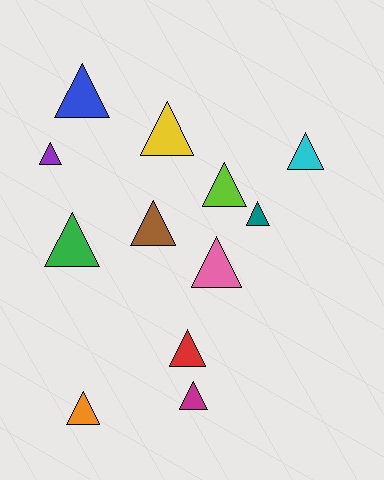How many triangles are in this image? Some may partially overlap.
There are 12 triangles.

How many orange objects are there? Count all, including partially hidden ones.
There is 1 orange object.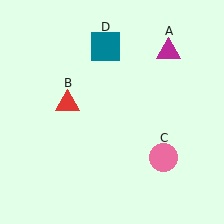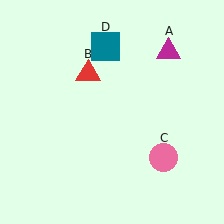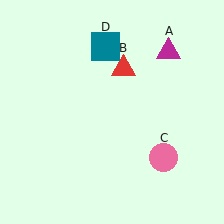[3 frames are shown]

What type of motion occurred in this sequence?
The red triangle (object B) rotated clockwise around the center of the scene.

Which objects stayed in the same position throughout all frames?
Magenta triangle (object A) and pink circle (object C) and teal square (object D) remained stationary.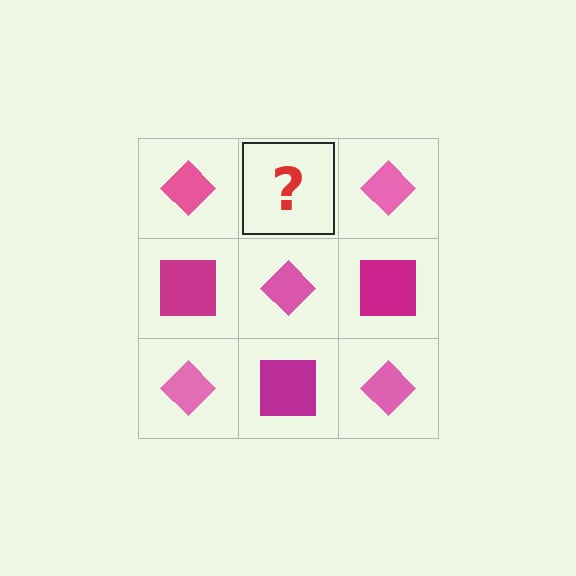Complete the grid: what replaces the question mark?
The question mark should be replaced with a magenta square.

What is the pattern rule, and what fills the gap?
The rule is that it alternates pink diamond and magenta square in a checkerboard pattern. The gap should be filled with a magenta square.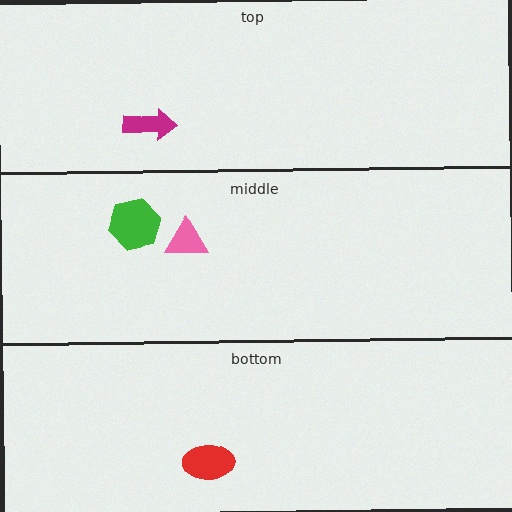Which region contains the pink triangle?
The middle region.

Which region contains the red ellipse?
The bottom region.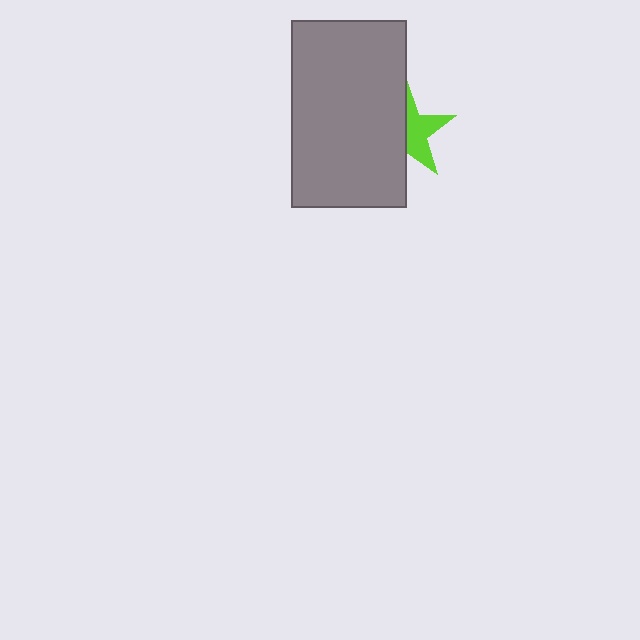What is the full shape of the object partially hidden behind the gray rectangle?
The partially hidden object is a lime star.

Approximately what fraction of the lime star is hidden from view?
Roughly 52% of the lime star is hidden behind the gray rectangle.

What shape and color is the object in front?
The object in front is a gray rectangle.